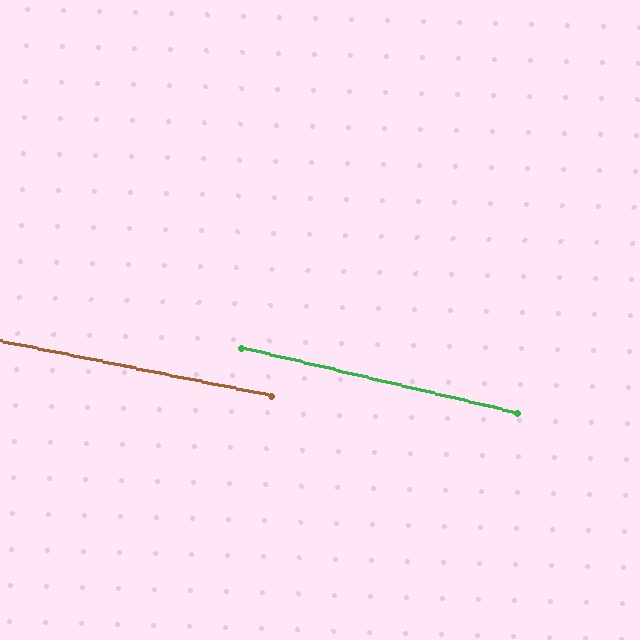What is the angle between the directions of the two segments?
Approximately 2 degrees.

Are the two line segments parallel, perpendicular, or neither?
Parallel — their directions differ by only 1.9°.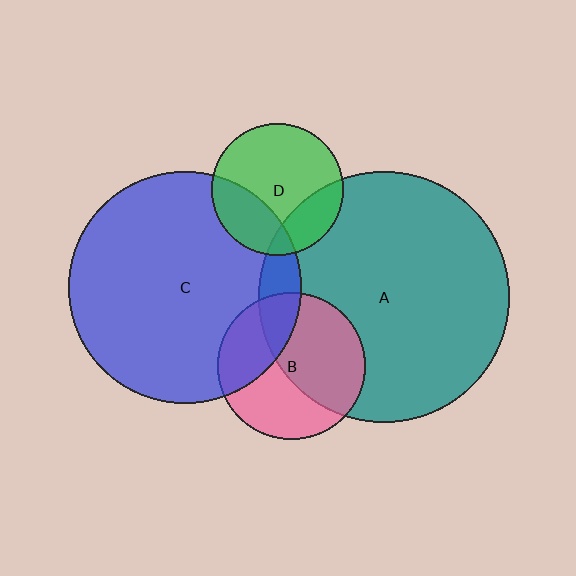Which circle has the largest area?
Circle A (teal).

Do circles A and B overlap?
Yes.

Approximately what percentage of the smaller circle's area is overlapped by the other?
Approximately 50%.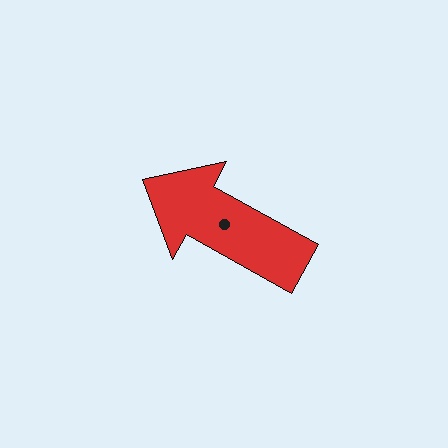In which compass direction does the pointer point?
Northwest.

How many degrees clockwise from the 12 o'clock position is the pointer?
Approximately 299 degrees.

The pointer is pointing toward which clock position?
Roughly 10 o'clock.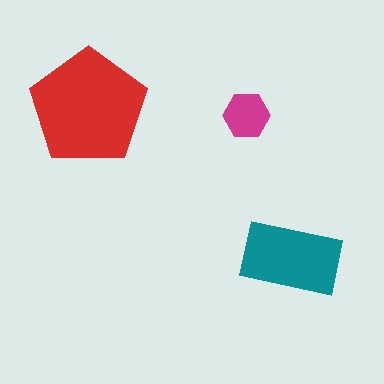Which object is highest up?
The red pentagon is topmost.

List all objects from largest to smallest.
The red pentagon, the teal rectangle, the magenta hexagon.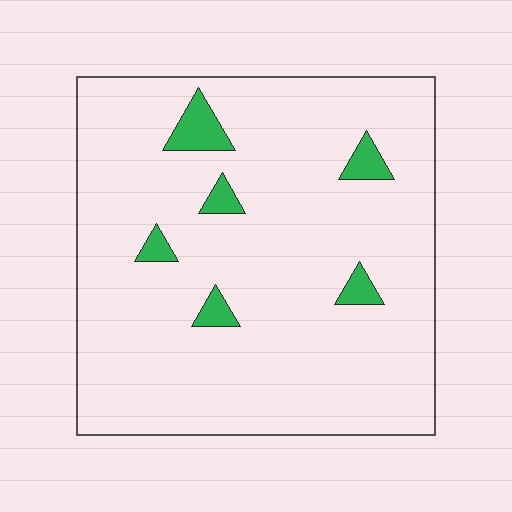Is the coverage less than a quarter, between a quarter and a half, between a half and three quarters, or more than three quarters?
Less than a quarter.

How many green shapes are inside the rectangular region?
6.